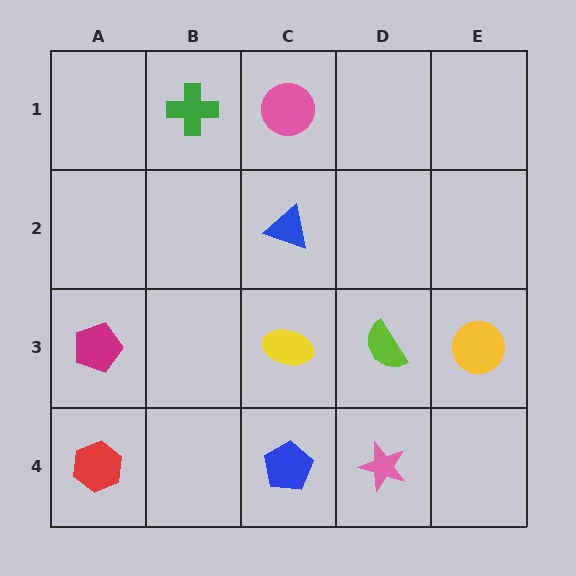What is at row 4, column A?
A red hexagon.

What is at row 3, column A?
A magenta pentagon.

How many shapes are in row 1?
2 shapes.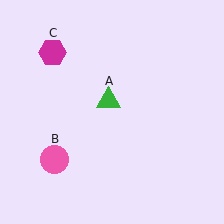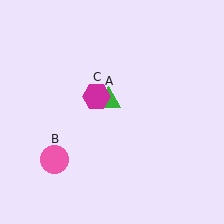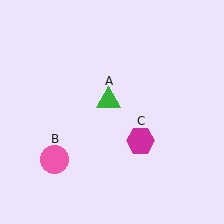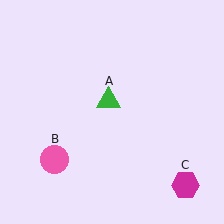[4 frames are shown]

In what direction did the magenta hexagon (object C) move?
The magenta hexagon (object C) moved down and to the right.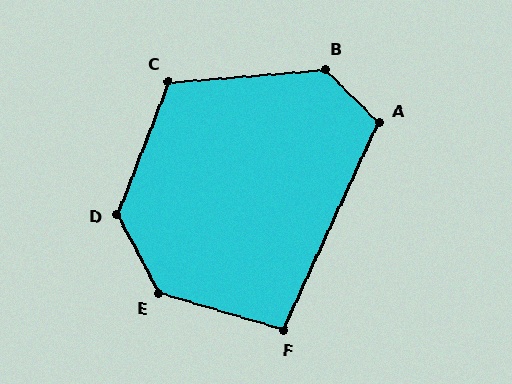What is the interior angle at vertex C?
Approximately 116 degrees (obtuse).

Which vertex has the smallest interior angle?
F, at approximately 98 degrees.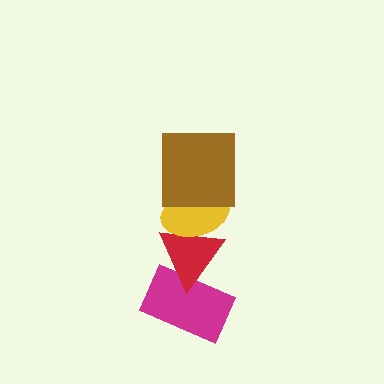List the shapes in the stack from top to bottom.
From top to bottom: the brown square, the yellow ellipse, the red triangle, the magenta rectangle.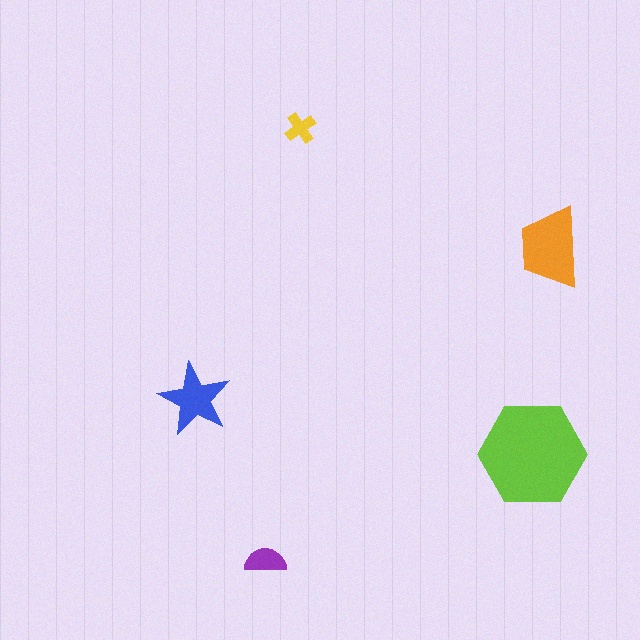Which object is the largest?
The lime hexagon.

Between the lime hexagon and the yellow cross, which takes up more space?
The lime hexagon.